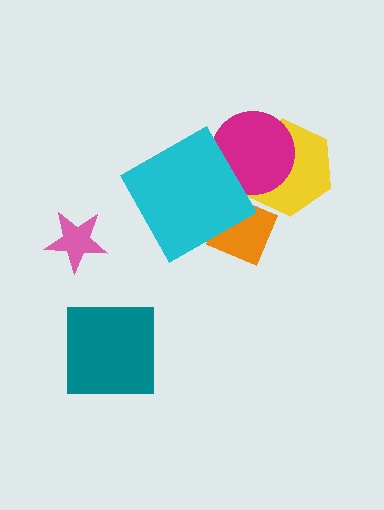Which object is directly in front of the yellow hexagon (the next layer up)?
The magenta circle is directly in front of the yellow hexagon.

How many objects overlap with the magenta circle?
2 objects overlap with the magenta circle.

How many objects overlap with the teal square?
0 objects overlap with the teal square.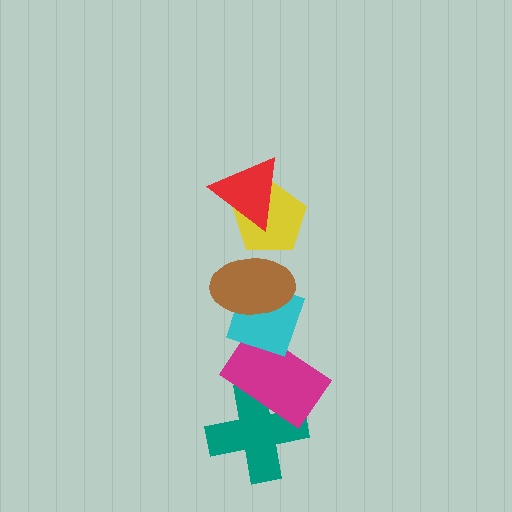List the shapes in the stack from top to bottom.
From top to bottom: the red triangle, the yellow pentagon, the brown ellipse, the cyan diamond, the magenta rectangle, the teal cross.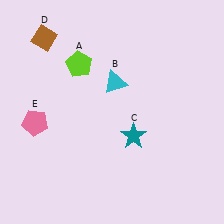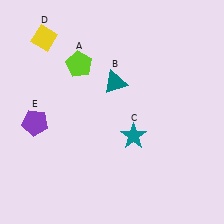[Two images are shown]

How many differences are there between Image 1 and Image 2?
There are 3 differences between the two images.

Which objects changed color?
B changed from cyan to teal. D changed from brown to yellow. E changed from pink to purple.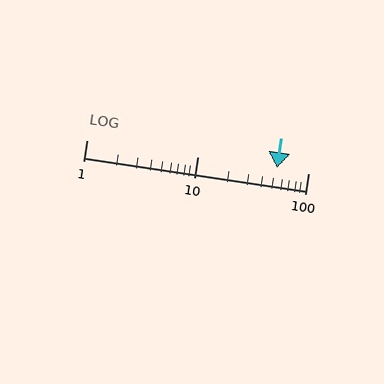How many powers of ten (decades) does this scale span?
The scale spans 2 decades, from 1 to 100.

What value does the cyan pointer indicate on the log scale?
The pointer indicates approximately 52.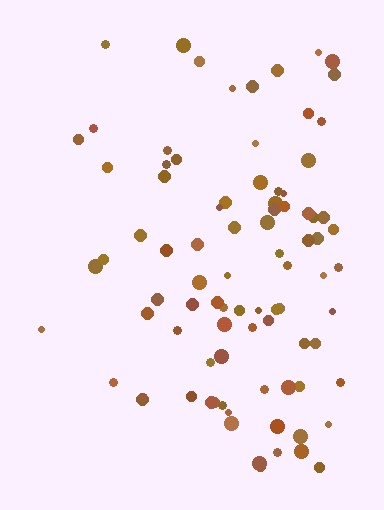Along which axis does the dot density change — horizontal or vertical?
Horizontal.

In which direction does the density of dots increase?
From left to right, with the right side densest.